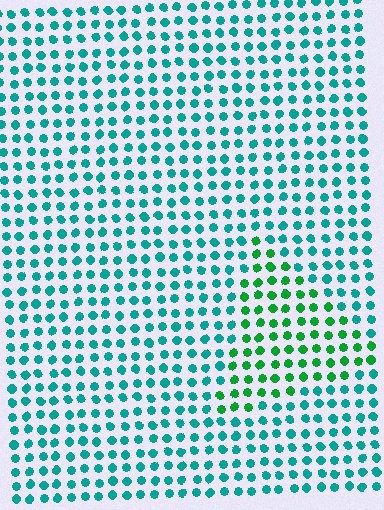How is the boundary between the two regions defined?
The boundary is defined purely by a slight shift in hue (about 41 degrees). Spacing, size, and orientation are identical on both sides.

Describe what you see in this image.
The image is filled with small teal elements in a uniform arrangement. A triangle-shaped region is visible where the elements are tinted to a slightly different hue, forming a subtle color boundary.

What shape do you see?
I see a triangle.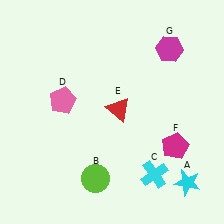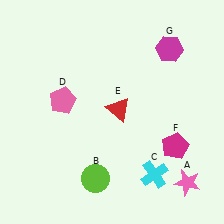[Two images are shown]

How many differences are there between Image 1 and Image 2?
There is 1 difference between the two images.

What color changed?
The star (A) changed from cyan in Image 1 to pink in Image 2.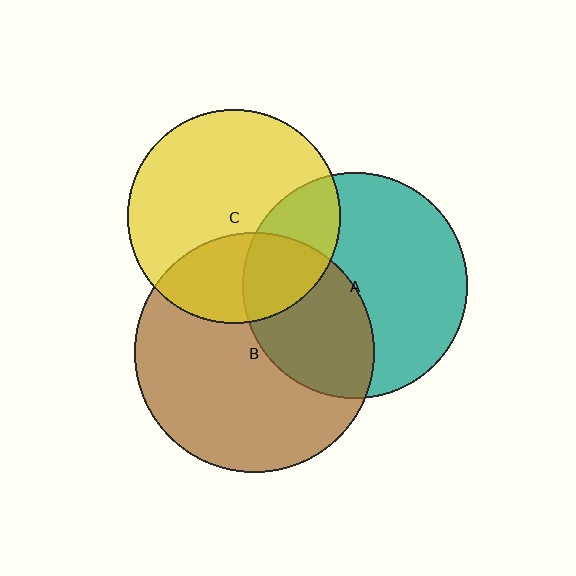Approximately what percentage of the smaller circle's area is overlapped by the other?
Approximately 25%.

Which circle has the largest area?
Circle B (brown).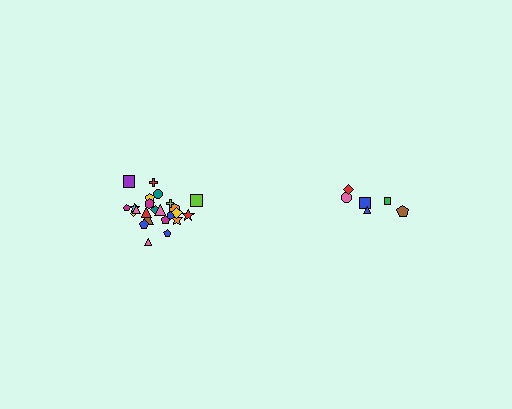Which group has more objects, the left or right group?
The left group.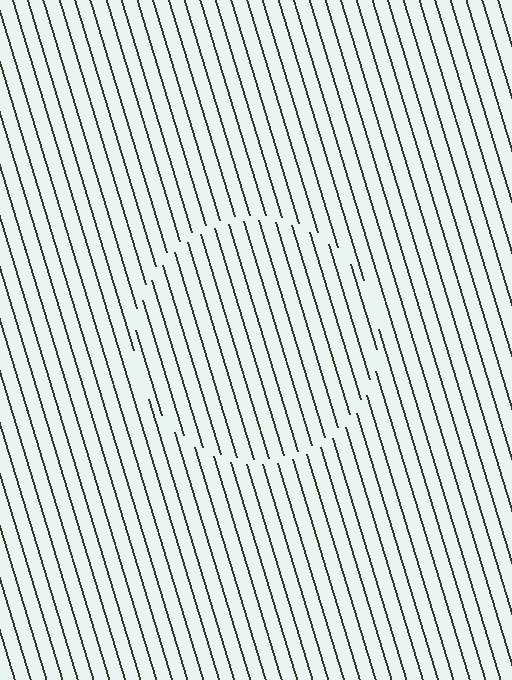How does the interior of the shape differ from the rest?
The interior of the shape contains the same grating, shifted by half a period — the contour is defined by the phase discontinuity where line-ends from the inner and outer gratings abut.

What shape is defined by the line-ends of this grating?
An illusory circle. The interior of the shape contains the same grating, shifted by half a period — the contour is defined by the phase discontinuity where line-ends from the inner and outer gratings abut.